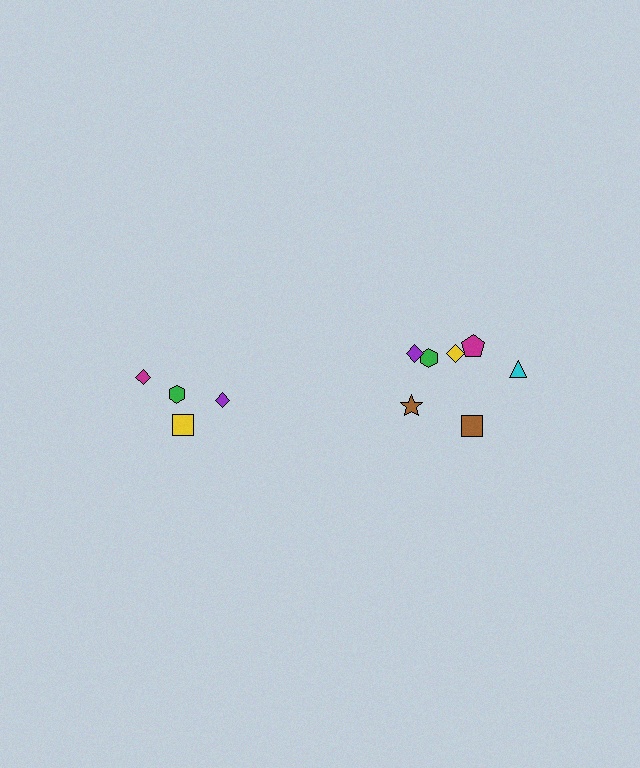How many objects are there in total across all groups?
There are 11 objects.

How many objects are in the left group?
There are 4 objects.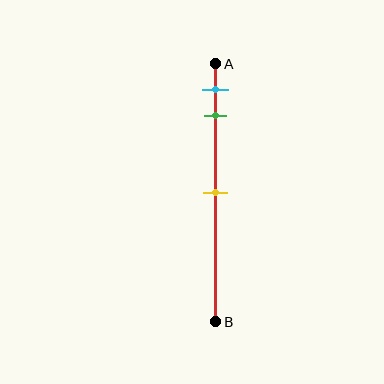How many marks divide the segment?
There are 3 marks dividing the segment.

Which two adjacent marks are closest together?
The cyan and green marks are the closest adjacent pair.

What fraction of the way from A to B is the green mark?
The green mark is approximately 20% (0.2) of the way from A to B.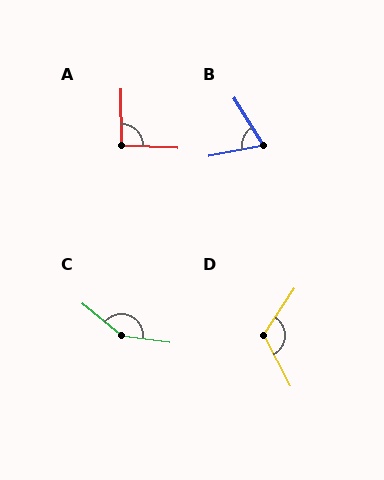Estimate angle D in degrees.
Approximately 118 degrees.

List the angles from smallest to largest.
B (69°), A (94°), D (118°), C (148°).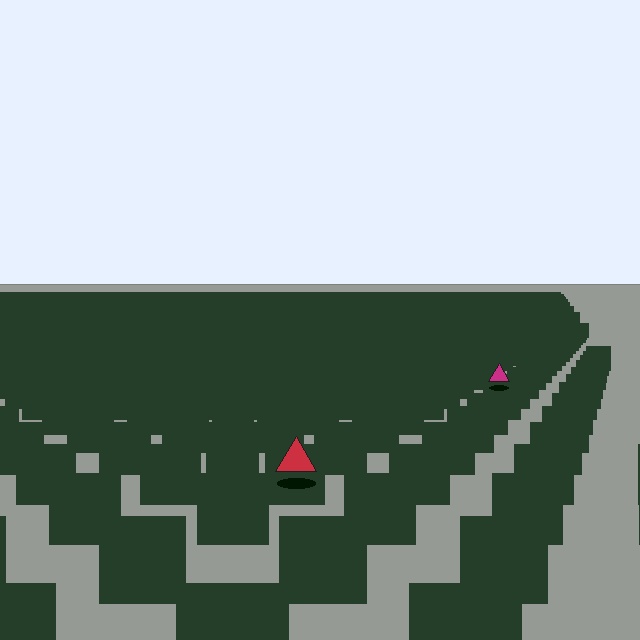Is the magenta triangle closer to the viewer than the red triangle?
No. The red triangle is closer — you can tell from the texture gradient: the ground texture is coarser near it.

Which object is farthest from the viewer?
The magenta triangle is farthest from the viewer. It appears smaller and the ground texture around it is denser.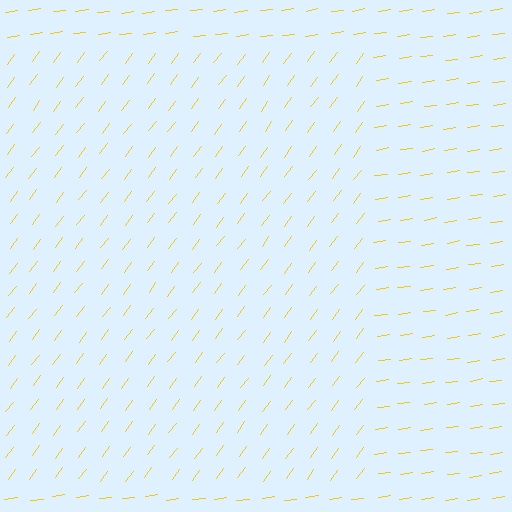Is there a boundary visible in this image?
Yes, there is a texture boundary formed by a change in line orientation.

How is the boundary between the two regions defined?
The boundary is defined purely by a change in line orientation (approximately 45 degrees difference). All lines are the same color and thickness.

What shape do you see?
I see a rectangle.